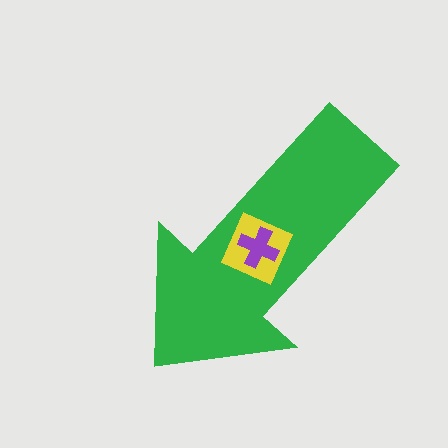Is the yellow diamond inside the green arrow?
Yes.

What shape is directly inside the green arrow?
The yellow diamond.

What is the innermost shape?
The purple cross.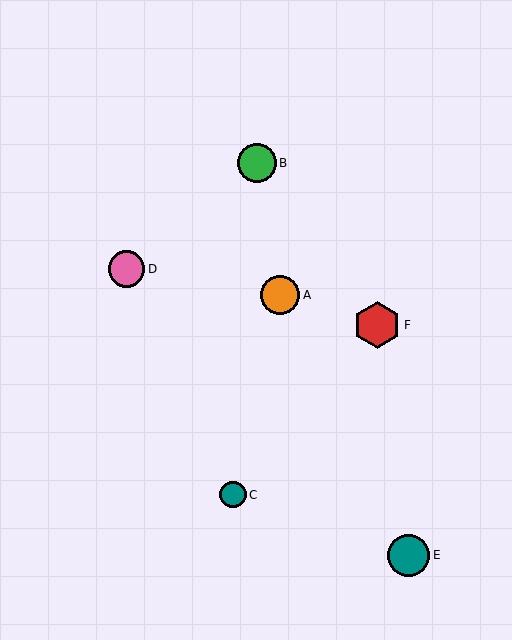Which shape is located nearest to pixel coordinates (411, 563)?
The teal circle (labeled E) at (409, 555) is nearest to that location.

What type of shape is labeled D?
Shape D is a pink circle.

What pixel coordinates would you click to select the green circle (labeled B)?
Click at (257, 163) to select the green circle B.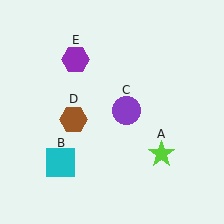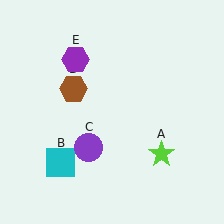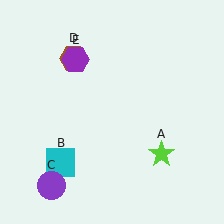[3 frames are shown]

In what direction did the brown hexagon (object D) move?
The brown hexagon (object D) moved up.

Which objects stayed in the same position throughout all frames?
Lime star (object A) and cyan square (object B) and purple hexagon (object E) remained stationary.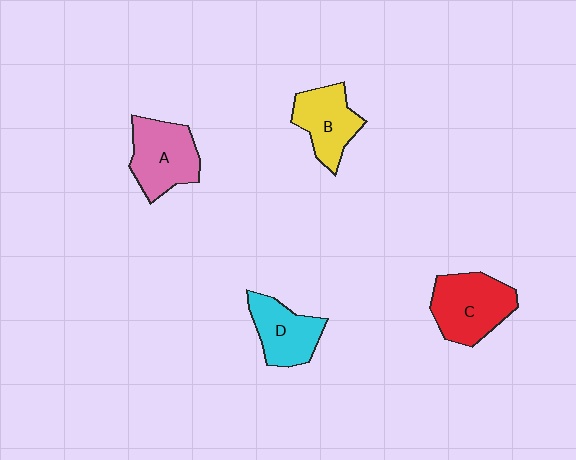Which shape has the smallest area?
Shape D (cyan).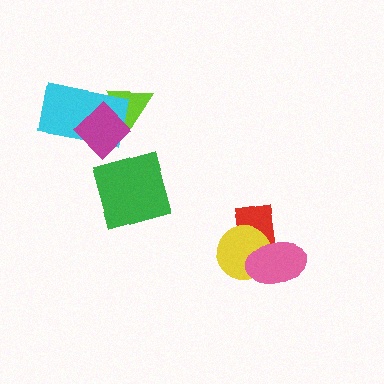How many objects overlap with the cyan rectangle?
2 objects overlap with the cyan rectangle.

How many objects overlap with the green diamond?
1 object overlaps with the green diamond.